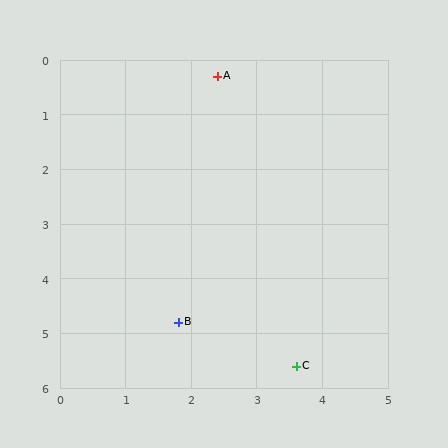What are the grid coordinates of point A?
Point A is at approximately (2.4, 0.3).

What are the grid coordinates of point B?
Point B is at approximately (1.8, 4.8).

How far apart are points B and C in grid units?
Points B and C are about 2.0 grid units apart.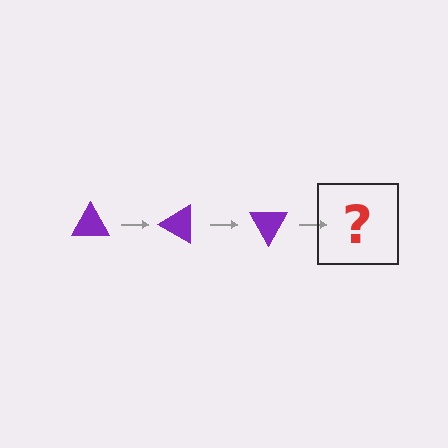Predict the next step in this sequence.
The next step is a purple triangle rotated 90 degrees.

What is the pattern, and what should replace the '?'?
The pattern is that the triangle rotates 30 degrees each step. The '?' should be a purple triangle rotated 90 degrees.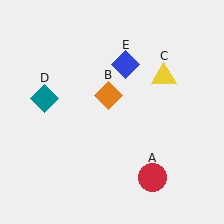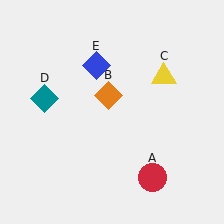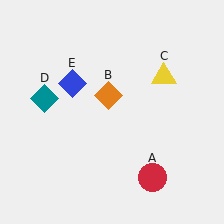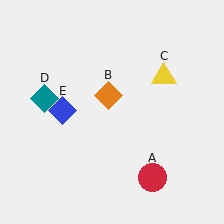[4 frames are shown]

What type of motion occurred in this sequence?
The blue diamond (object E) rotated counterclockwise around the center of the scene.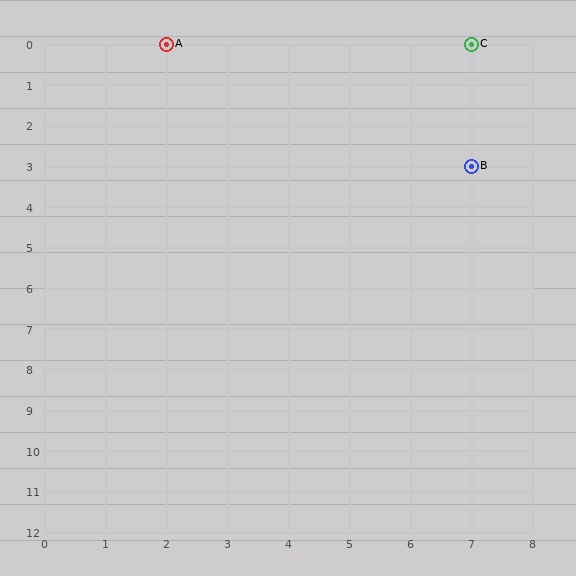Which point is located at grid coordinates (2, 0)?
Point A is at (2, 0).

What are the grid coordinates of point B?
Point B is at grid coordinates (7, 3).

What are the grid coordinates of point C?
Point C is at grid coordinates (7, 0).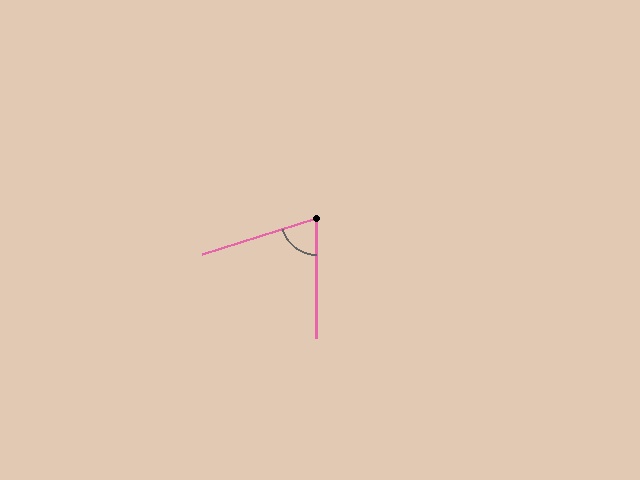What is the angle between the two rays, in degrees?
Approximately 73 degrees.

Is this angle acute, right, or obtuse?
It is acute.